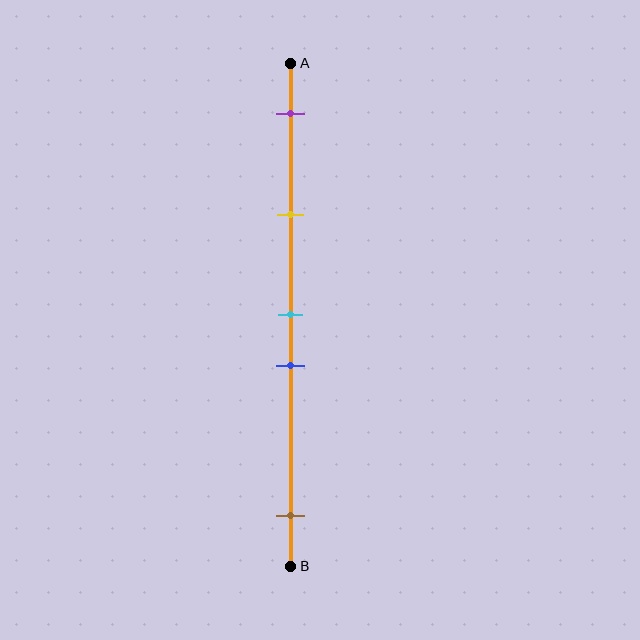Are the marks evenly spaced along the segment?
No, the marks are not evenly spaced.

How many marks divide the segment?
There are 5 marks dividing the segment.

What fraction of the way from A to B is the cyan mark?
The cyan mark is approximately 50% (0.5) of the way from A to B.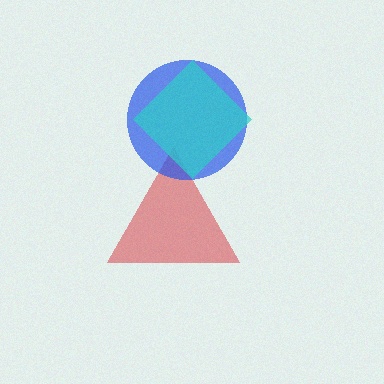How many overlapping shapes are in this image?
There are 3 overlapping shapes in the image.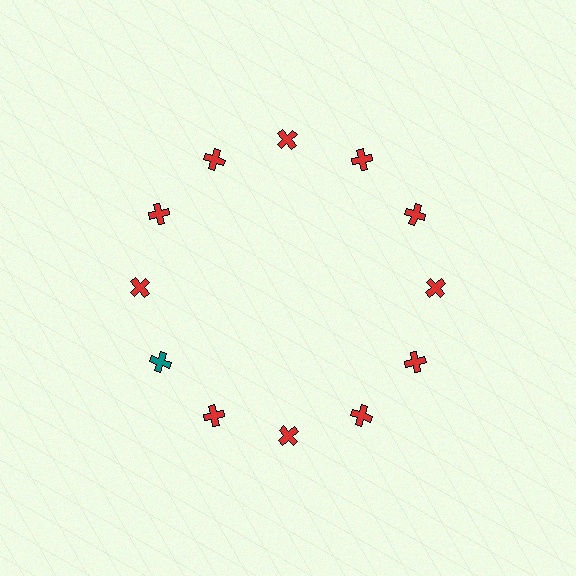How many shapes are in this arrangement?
There are 12 shapes arranged in a ring pattern.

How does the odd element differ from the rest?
It has a different color: teal instead of red.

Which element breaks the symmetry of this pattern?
The teal cross at roughly the 8 o'clock position breaks the symmetry. All other shapes are red crosses.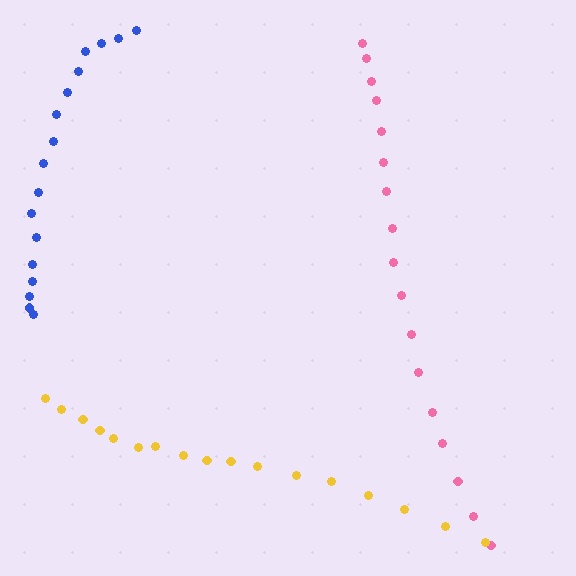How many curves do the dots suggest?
There are 3 distinct paths.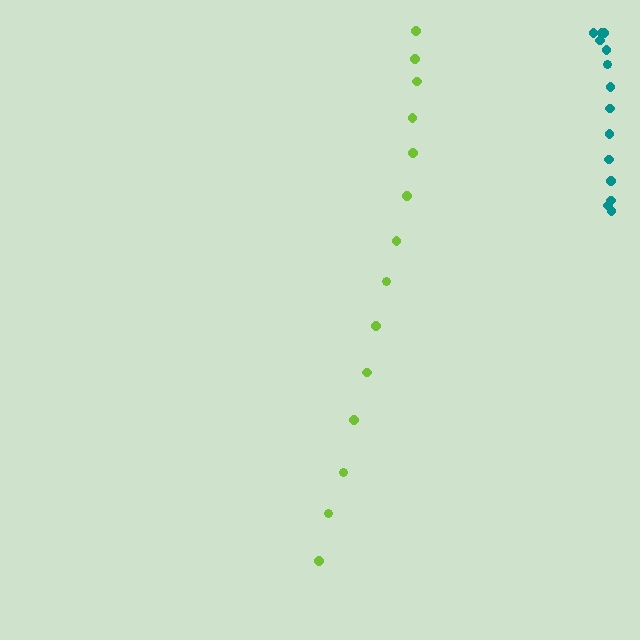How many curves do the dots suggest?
There are 2 distinct paths.